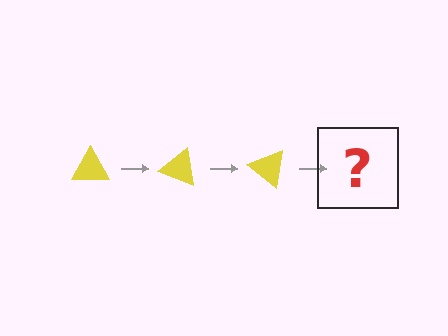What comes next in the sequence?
The next element should be a yellow triangle rotated 60 degrees.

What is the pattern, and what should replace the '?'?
The pattern is that the triangle rotates 20 degrees each step. The '?' should be a yellow triangle rotated 60 degrees.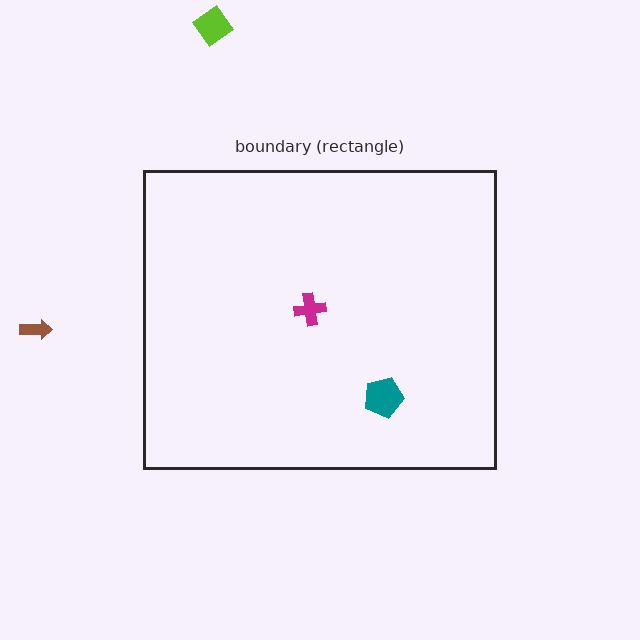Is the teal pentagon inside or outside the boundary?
Inside.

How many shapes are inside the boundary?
2 inside, 2 outside.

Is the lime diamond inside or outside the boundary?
Outside.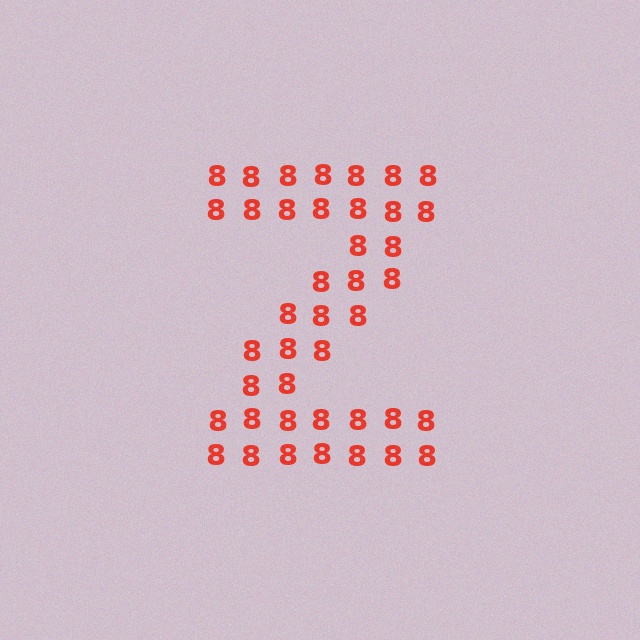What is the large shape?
The large shape is the letter Z.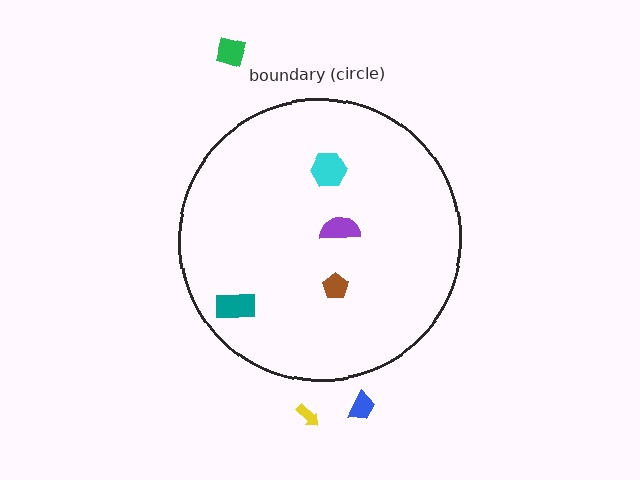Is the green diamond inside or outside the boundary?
Outside.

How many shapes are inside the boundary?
4 inside, 3 outside.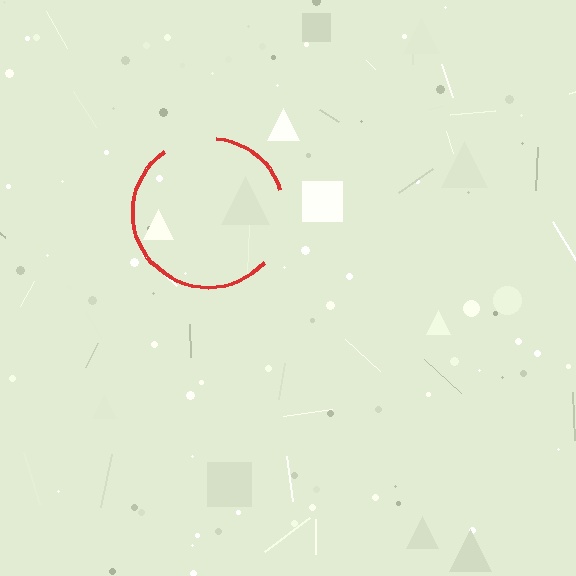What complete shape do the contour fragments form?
The contour fragments form a circle.